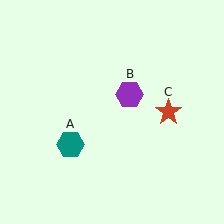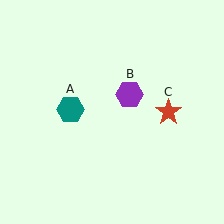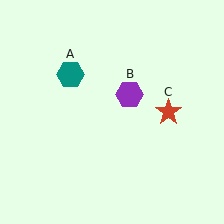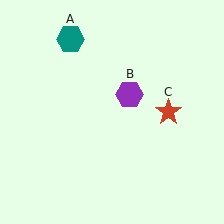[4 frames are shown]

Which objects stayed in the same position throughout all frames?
Purple hexagon (object B) and red star (object C) remained stationary.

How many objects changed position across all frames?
1 object changed position: teal hexagon (object A).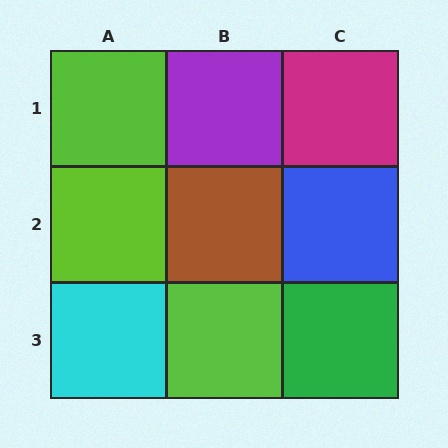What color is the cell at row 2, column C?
Blue.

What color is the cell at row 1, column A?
Lime.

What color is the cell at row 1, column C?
Magenta.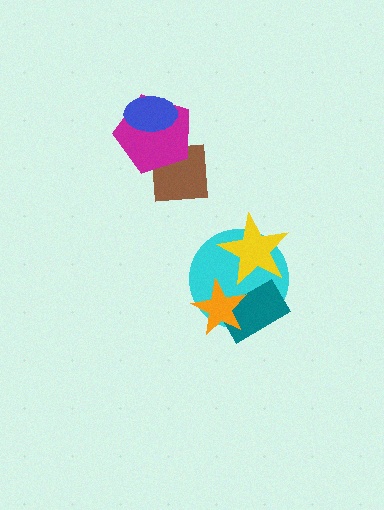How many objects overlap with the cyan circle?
3 objects overlap with the cyan circle.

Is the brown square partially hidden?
Yes, it is partially covered by another shape.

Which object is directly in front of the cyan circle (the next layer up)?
The teal rectangle is directly in front of the cyan circle.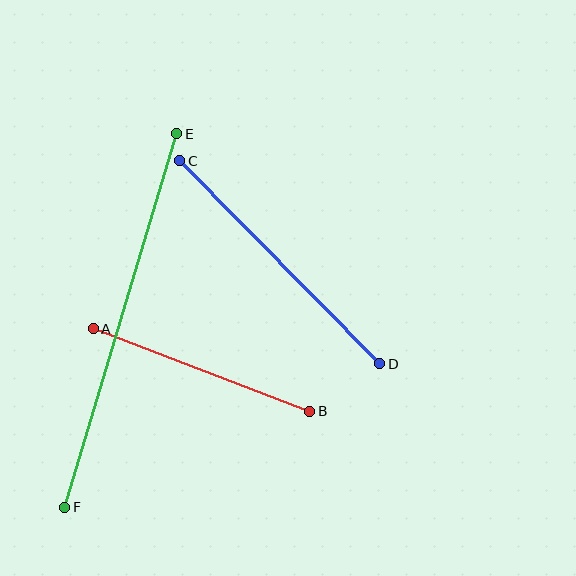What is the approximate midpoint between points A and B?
The midpoint is at approximately (201, 370) pixels.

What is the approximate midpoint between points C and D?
The midpoint is at approximately (280, 262) pixels.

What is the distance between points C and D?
The distance is approximately 285 pixels.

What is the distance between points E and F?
The distance is approximately 390 pixels.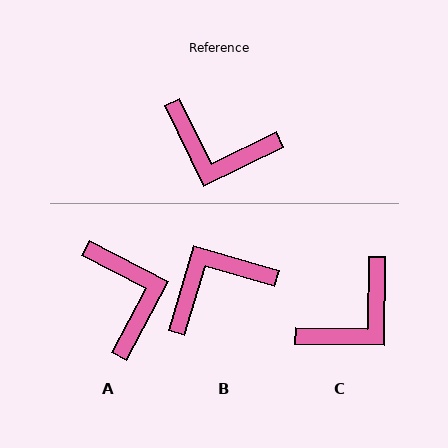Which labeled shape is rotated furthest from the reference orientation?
B, about 132 degrees away.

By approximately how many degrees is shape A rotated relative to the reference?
Approximately 126 degrees counter-clockwise.